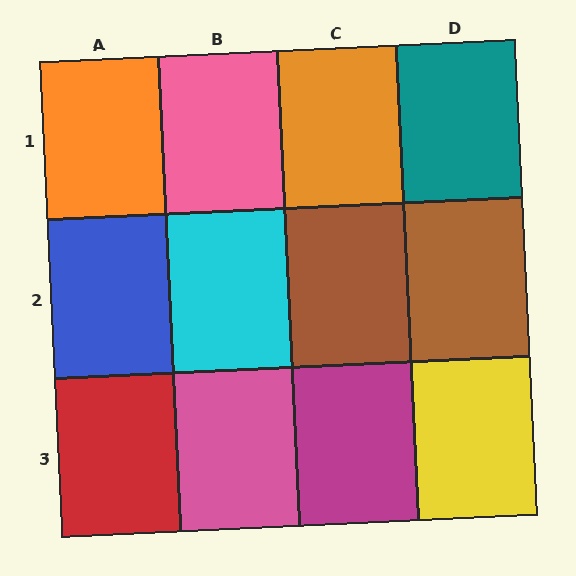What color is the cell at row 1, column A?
Orange.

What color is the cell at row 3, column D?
Yellow.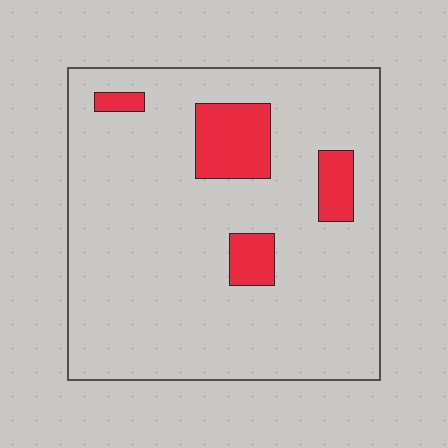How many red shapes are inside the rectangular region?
4.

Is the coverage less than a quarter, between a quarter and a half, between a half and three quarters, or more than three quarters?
Less than a quarter.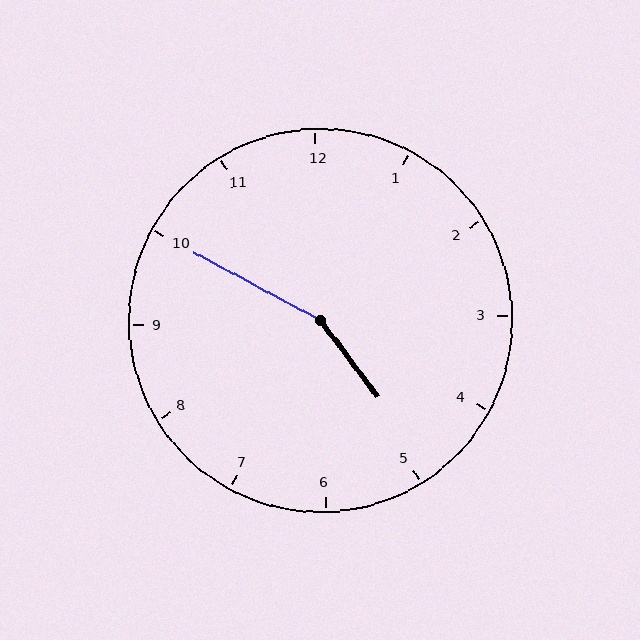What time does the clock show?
4:50.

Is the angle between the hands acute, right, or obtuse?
It is obtuse.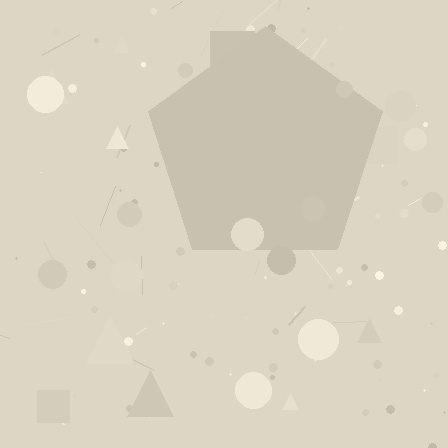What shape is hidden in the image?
A pentagon is hidden in the image.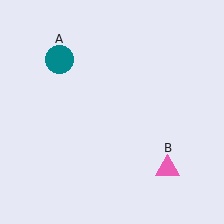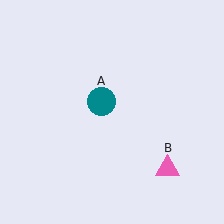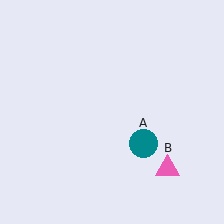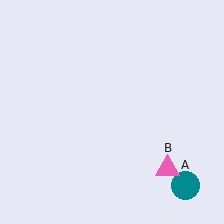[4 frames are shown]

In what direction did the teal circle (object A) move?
The teal circle (object A) moved down and to the right.